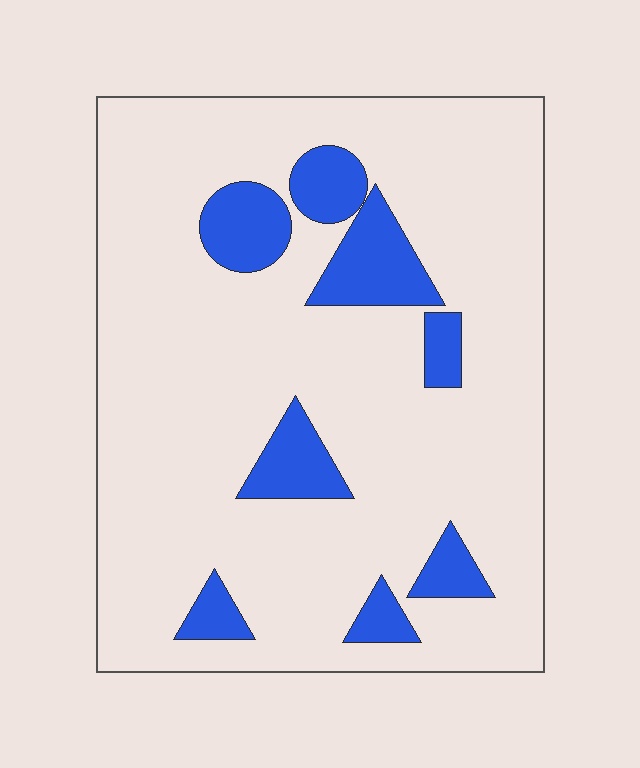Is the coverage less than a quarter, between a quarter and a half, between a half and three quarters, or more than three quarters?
Less than a quarter.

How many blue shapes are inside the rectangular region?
8.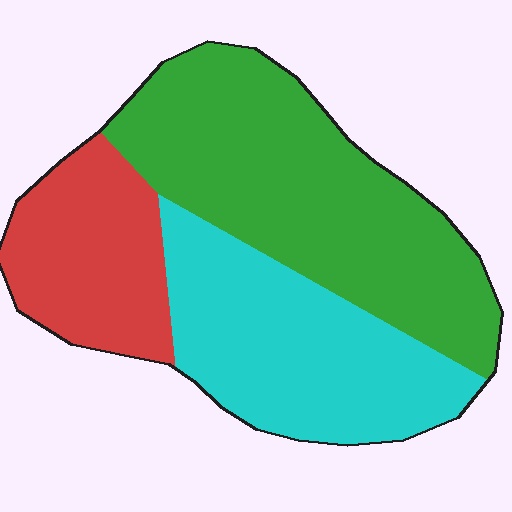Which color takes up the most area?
Green, at roughly 45%.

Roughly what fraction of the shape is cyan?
Cyan takes up about one third (1/3) of the shape.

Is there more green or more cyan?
Green.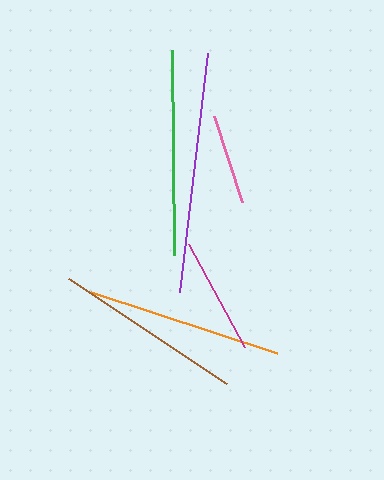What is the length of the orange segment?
The orange segment is approximately 196 pixels long.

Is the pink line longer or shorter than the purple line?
The purple line is longer than the pink line.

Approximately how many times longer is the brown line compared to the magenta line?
The brown line is approximately 1.6 times the length of the magenta line.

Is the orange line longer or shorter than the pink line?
The orange line is longer than the pink line.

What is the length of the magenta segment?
The magenta segment is approximately 117 pixels long.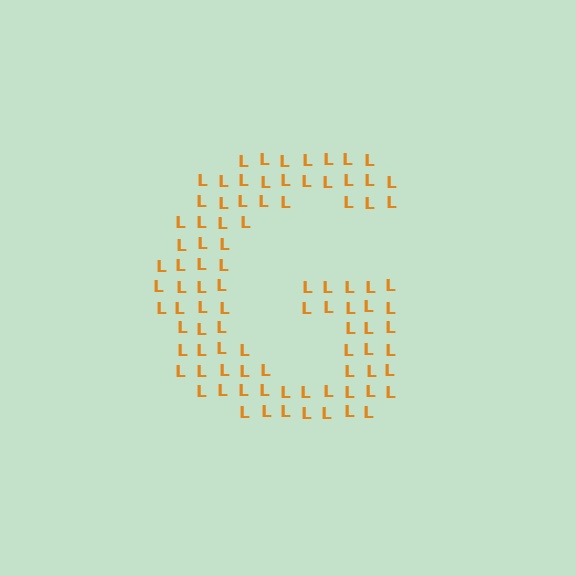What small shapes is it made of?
It is made of small letter L's.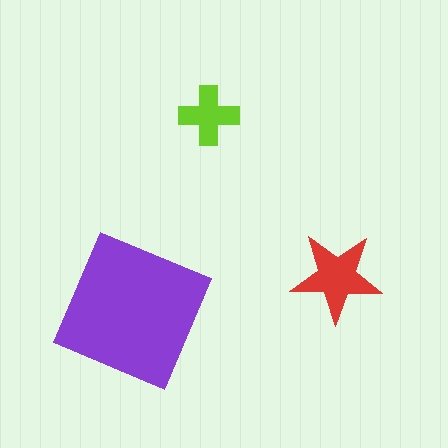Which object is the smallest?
The lime cross.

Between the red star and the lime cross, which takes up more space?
The red star.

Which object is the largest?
The purple square.